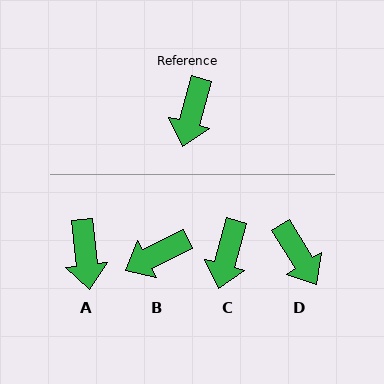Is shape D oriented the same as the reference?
No, it is off by about 47 degrees.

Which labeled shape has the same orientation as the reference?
C.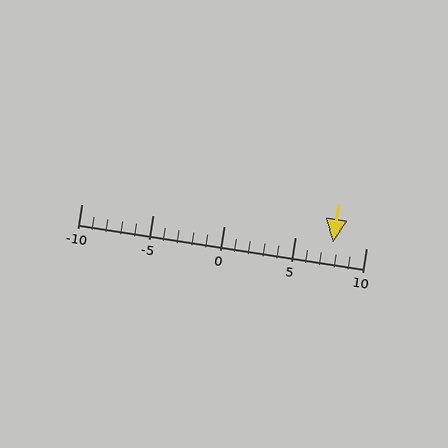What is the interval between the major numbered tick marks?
The major tick marks are spaced 5 units apart.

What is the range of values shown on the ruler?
The ruler shows values from -10 to 10.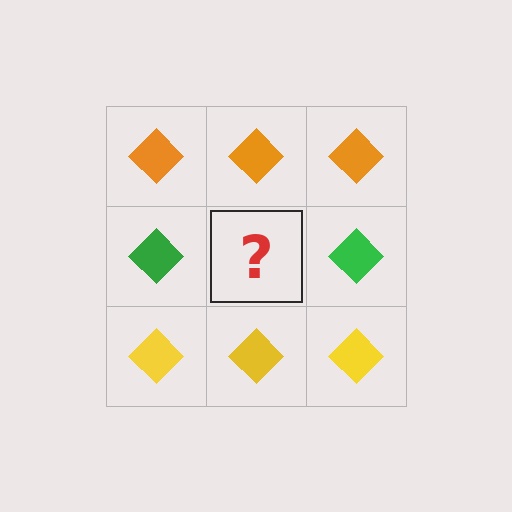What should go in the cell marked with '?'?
The missing cell should contain a green diamond.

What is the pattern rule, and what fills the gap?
The rule is that each row has a consistent color. The gap should be filled with a green diamond.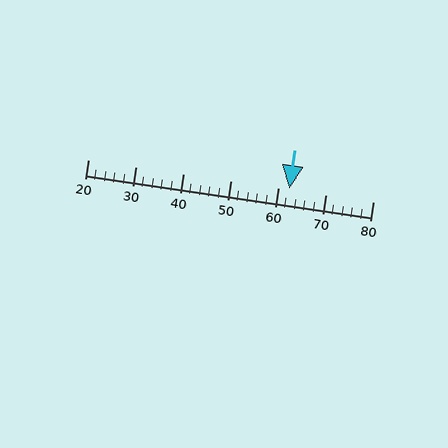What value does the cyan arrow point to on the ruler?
The cyan arrow points to approximately 62.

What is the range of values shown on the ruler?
The ruler shows values from 20 to 80.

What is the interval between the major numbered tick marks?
The major tick marks are spaced 10 units apart.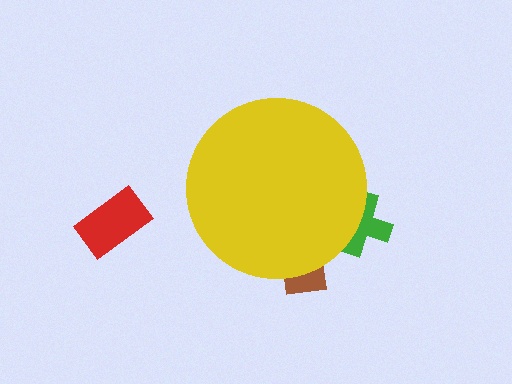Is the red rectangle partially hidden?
No, the red rectangle is fully visible.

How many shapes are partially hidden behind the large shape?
2 shapes are partially hidden.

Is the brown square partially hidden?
Yes, the brown square is partially hidden behind the yellow circle.